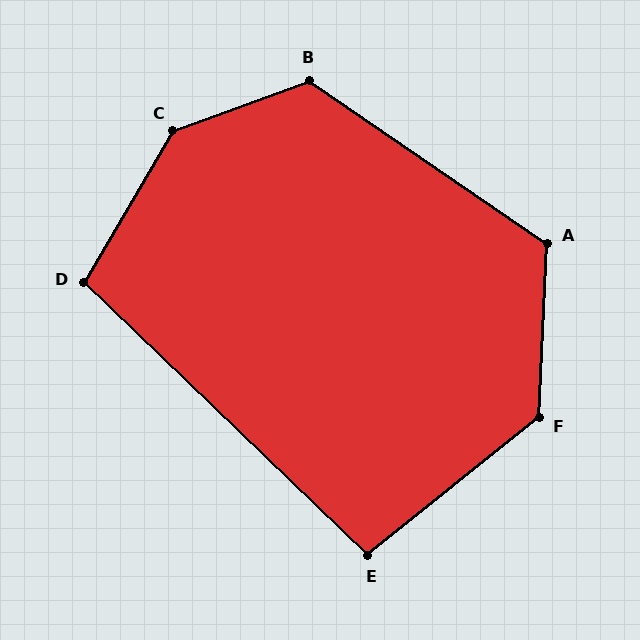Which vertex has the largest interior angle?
C, at approximately 141 degrees.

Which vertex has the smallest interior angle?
E, at approximately 98 degrees.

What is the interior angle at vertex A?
Approximately 122 degrees (obtuse).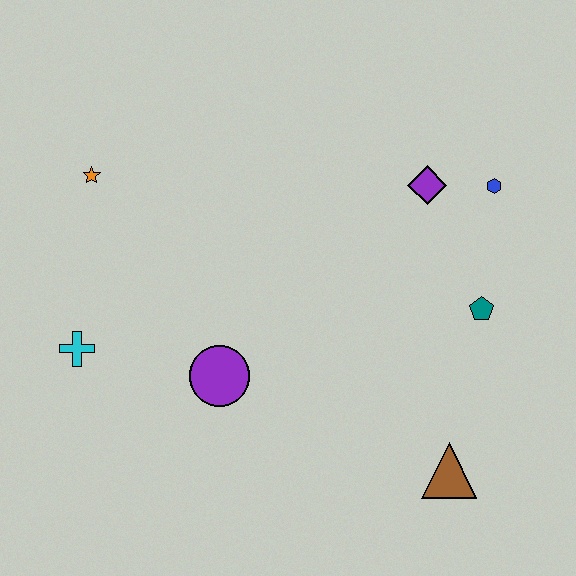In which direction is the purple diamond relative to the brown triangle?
The purple diamond is above the brown triangle.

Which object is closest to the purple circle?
The cyan cross is closest to the purple circle.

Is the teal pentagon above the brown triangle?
Yes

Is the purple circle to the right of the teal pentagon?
No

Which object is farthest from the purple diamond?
The cyan cross is farthest from the purple diamond.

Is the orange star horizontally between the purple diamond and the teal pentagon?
No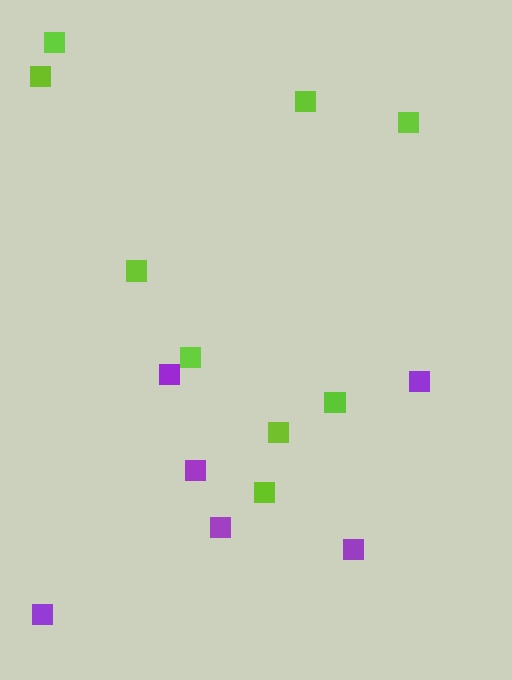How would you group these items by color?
There are 2 groups: one group of purple squares (6) and one group of lime squares (9).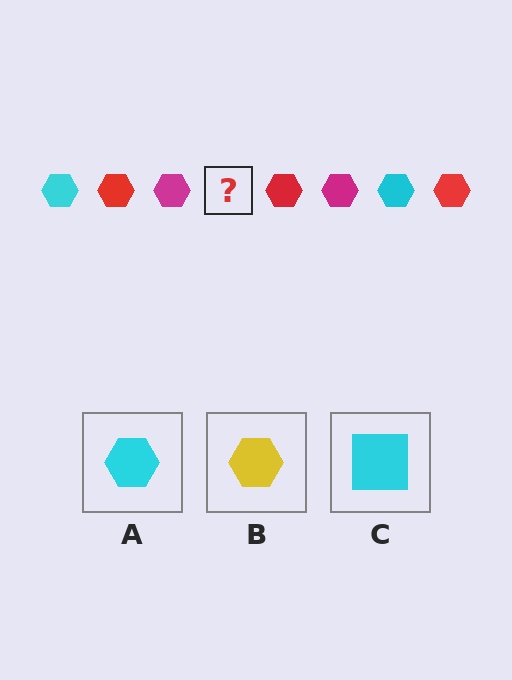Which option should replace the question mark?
Option A.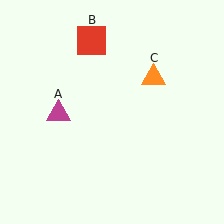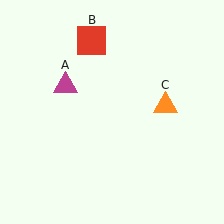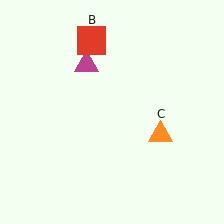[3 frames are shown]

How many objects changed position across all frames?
2 objects changed position: magenta triangle (object A), orange triangle (object C).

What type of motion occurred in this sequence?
The magenta triangle (object A), orange triangle (object C) rotated clockwise around the center of the scene.